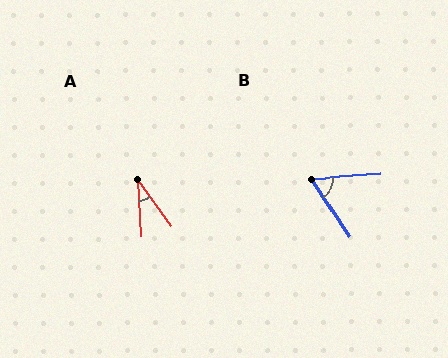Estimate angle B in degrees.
Approximately 60 degrees.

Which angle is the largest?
B, at approximately 60 degrees.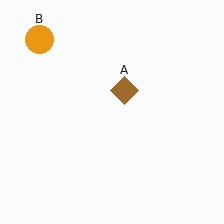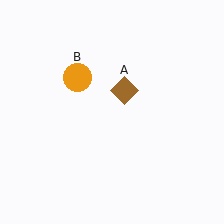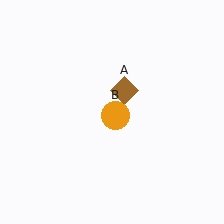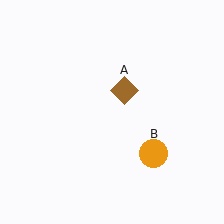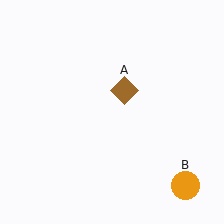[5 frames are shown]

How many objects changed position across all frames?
1 object changed position: orange circle (object B).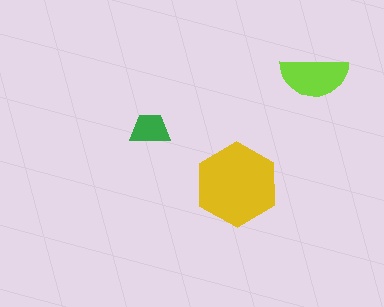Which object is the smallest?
The green trapezoid.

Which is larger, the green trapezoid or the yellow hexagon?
The yellow hexagon.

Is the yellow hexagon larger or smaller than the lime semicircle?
Larger.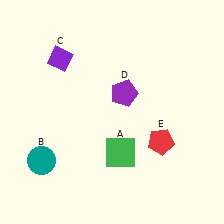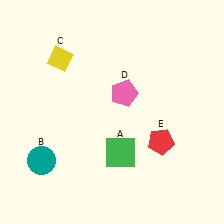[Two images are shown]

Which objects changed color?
C changed from purple to yellow. D changed from purple to pink.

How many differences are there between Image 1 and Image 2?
There are 2 differences between the two images.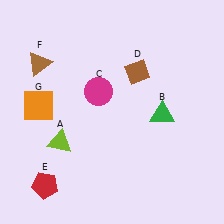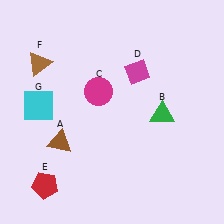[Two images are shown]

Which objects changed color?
A changed from lime to brown. D changed from brown to magenta. G changed from orange to cyan.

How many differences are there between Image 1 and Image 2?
There are 3 differences between the two images.